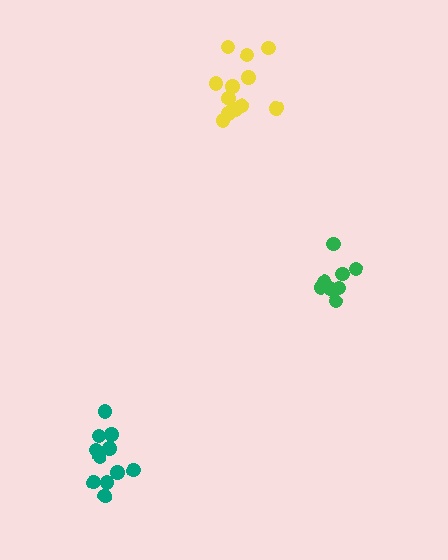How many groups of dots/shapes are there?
There are 3 groups.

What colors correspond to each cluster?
The clusters are colored: green, teal, yellow.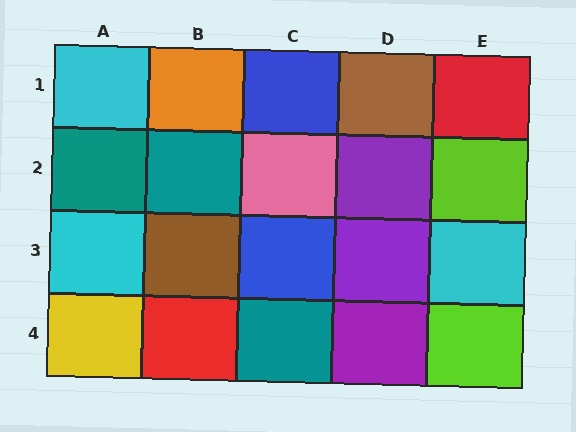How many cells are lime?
2 cells are lime.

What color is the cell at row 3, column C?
Blue.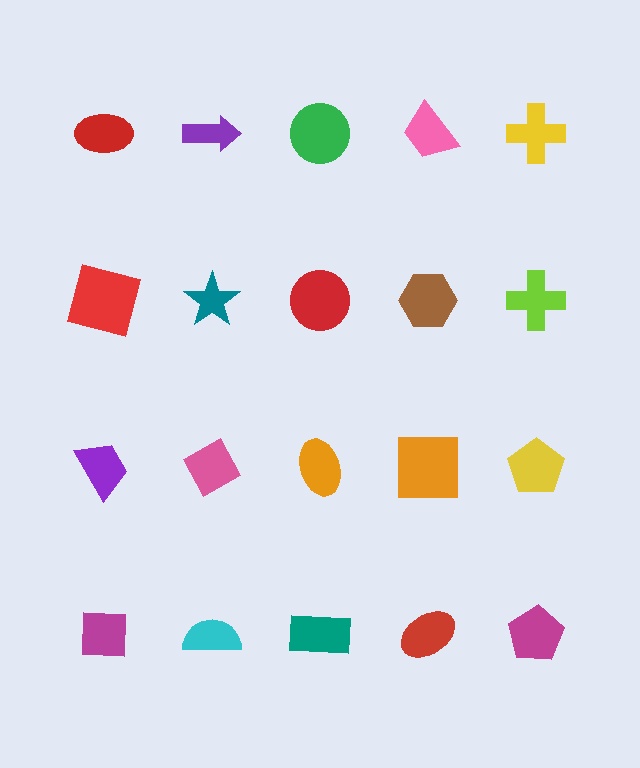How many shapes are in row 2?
5 shapes.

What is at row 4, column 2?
A cyan semicircle.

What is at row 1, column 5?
A yellow cross.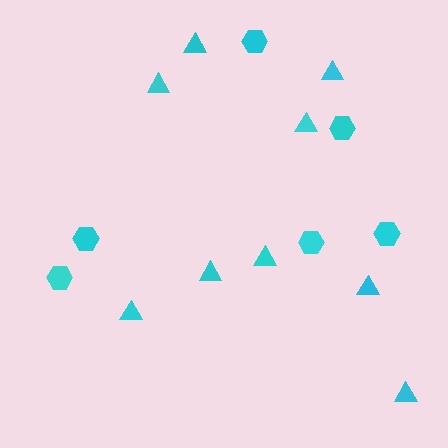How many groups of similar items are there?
There are 2 groups: one group of triangles (9) and one group of hexagons (6).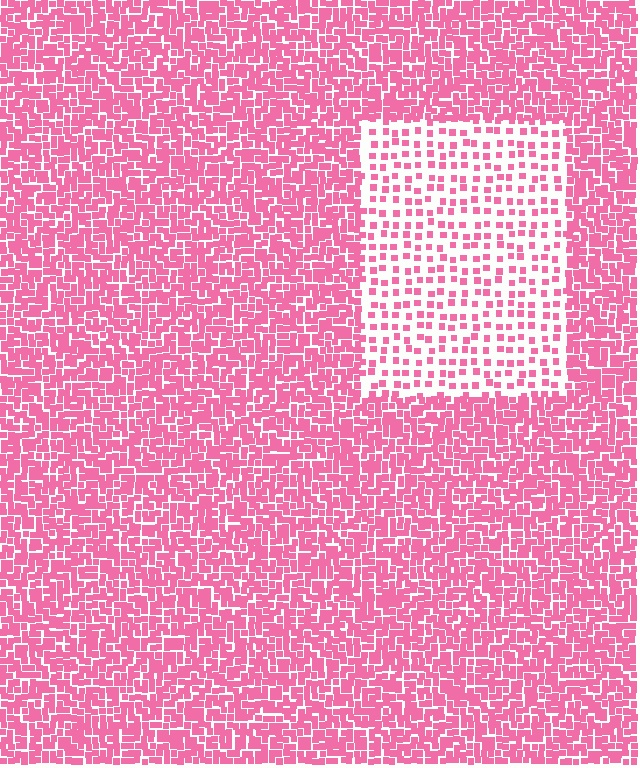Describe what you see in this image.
The image contains small pink elements arranged at two different densities. A rectangle-shaped region is visible where the elements are less densely packed than the surrounding area.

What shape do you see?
I see a rectangle.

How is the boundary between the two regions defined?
The boundary is defined by a change in element density (approximately 2.6x ratio). All elements are the same color, size, and shape.